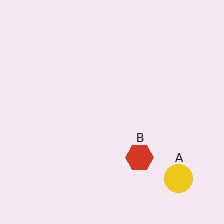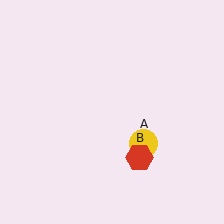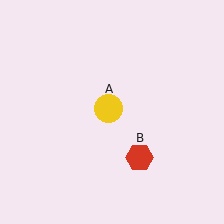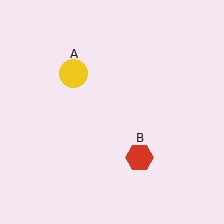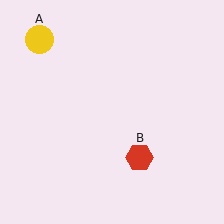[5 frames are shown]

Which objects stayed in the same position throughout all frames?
Red hexagon (object B) remained stationary.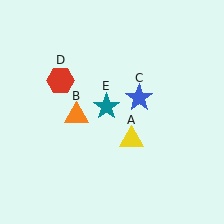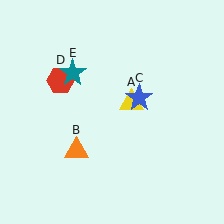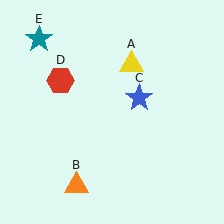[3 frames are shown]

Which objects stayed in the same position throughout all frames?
Blue star (object C) and red hexagon (object D) remained stationary.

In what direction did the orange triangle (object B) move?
The orange triangle (object B) moved down.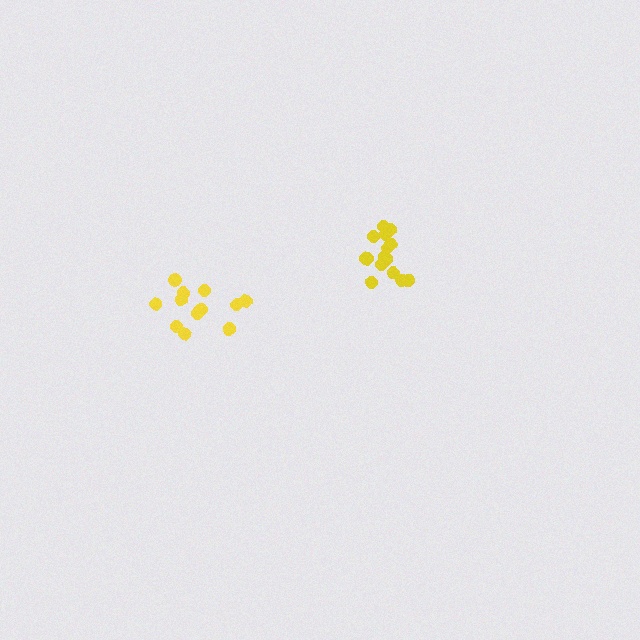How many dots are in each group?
Group 1: 14 dots, Group 2: 15 dots (29 total).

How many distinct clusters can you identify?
There are 2 distinct clusters.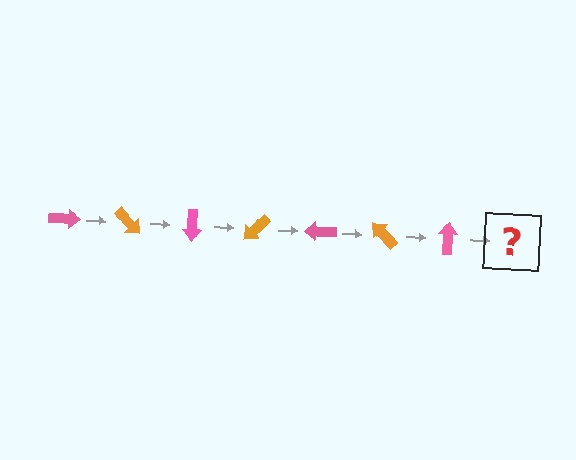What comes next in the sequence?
The next element should be an orange arrow, rotated 315 degrees from the start.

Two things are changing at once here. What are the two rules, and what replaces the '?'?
The two rules are that it rotates 45 degrees each step and the color cycles through pink and orange. The '?' should be an orange arrow, rotated 315 degrees from the start.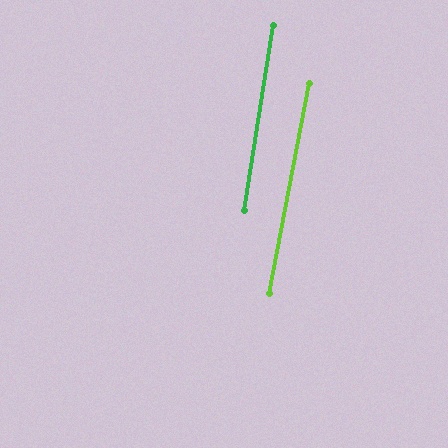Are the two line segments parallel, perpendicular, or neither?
Parallel — their directions differ by only 1.7°.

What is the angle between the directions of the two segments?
Approximately 2 degrees.